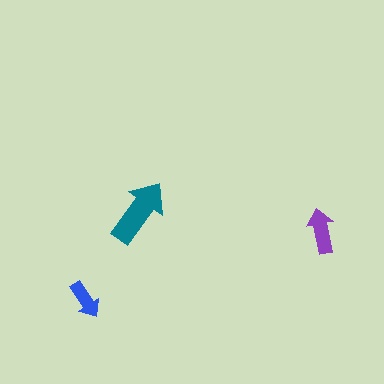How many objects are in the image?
There are 3 objects in the image.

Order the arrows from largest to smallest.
the teal one, the purple one, the blue one.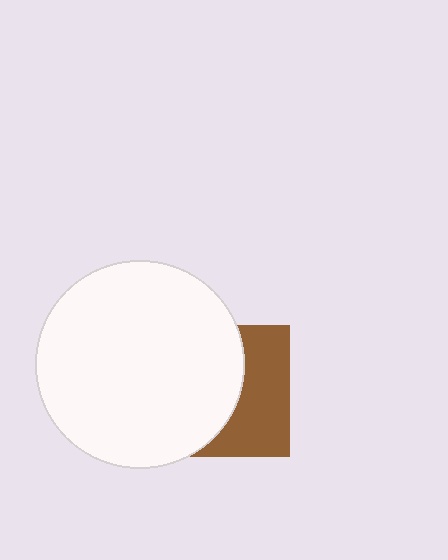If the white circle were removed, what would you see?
You would see the complete brown square.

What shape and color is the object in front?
The object in front is a white circle.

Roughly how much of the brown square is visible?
A small part of it is visible (roughly 43%).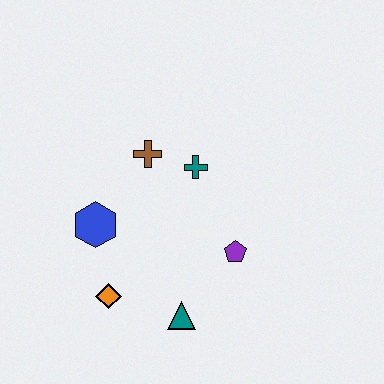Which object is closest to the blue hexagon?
The orange diamond is closest to the blue hexagon.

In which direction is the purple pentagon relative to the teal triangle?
The purple pentagon is above the teal triangle.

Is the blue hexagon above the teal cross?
No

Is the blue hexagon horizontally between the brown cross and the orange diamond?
No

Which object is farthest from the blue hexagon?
The purple pentagon is farthest from the blue hexagon.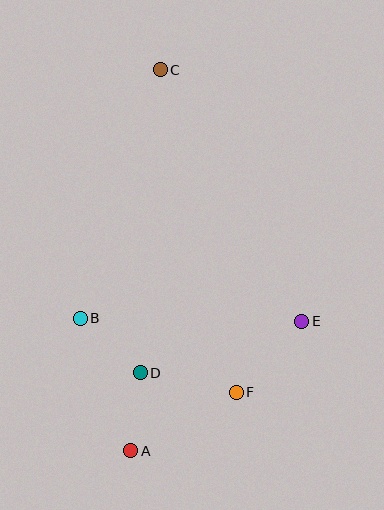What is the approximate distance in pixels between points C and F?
The distance between C and F is approximately 331 pixels.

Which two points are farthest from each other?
Points A and C are farthest from each other.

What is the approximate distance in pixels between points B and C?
The distance between B and C is approximately 261 pixels.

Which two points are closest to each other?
Points A and D are closest to each other.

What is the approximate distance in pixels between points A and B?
The distance between A and B is approximately 142 pixels.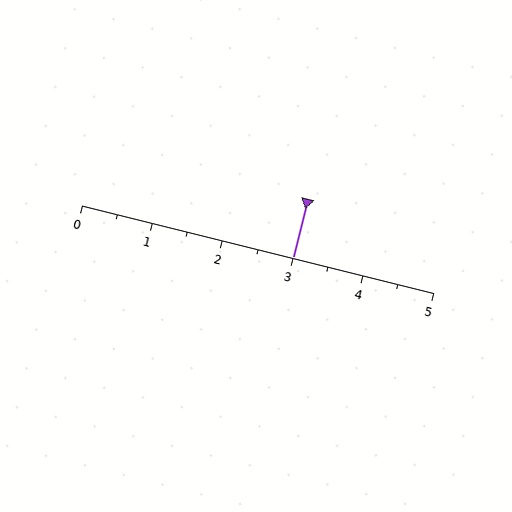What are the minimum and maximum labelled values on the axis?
The axis runs from 0 to 5.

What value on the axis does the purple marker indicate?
The marker indicates approximately 3.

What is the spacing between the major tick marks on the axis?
The major ticks are spaced 1 apart.